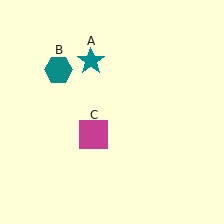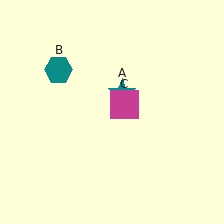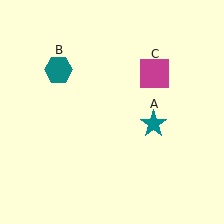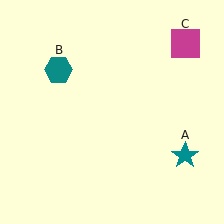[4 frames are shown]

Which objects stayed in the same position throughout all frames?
Teal hexagon (object B) remained stationary.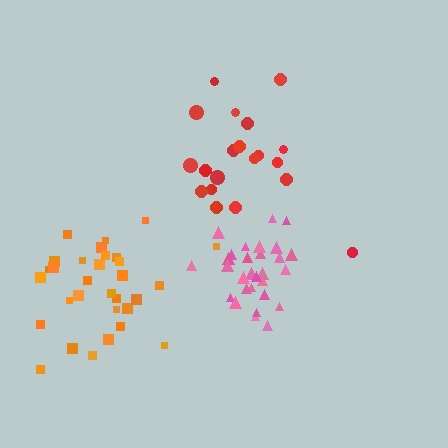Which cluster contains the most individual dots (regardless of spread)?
Orange (31).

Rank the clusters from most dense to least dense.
pink, orange, red.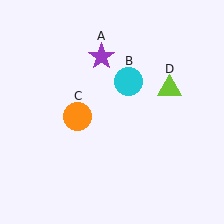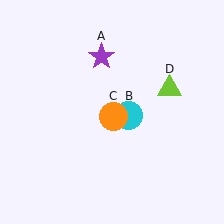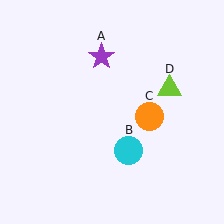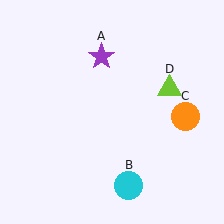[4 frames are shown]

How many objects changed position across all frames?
2 objects changed position: cyan circle (object B), orange circle (object C).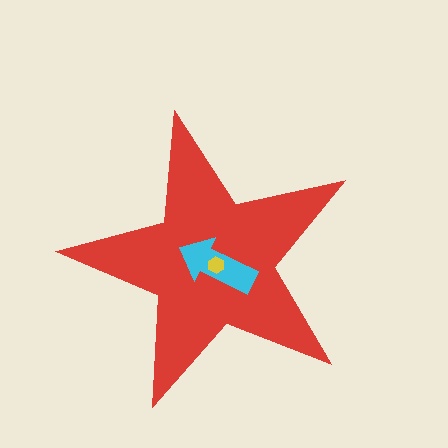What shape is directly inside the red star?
The cyan arrow.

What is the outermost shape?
The red star.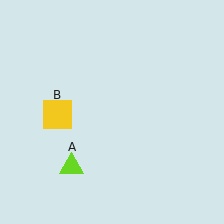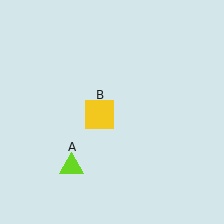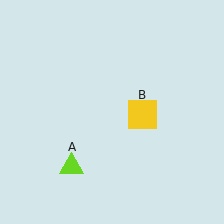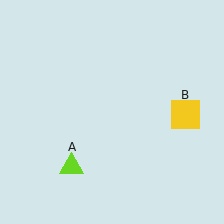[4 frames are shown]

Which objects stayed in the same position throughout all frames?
Lime triangle (object A) remained stationary.